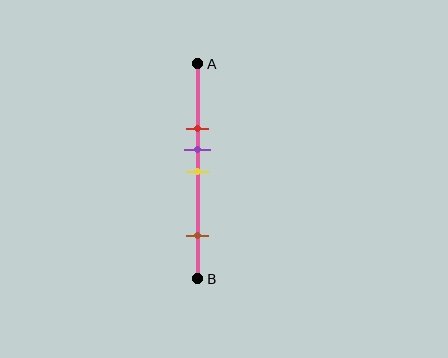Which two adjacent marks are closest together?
The purple and yellow marks are the closest adjacent pair.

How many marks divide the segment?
There are 4 marks dividing the segment.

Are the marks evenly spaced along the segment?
No, the marks are not evenly spaced.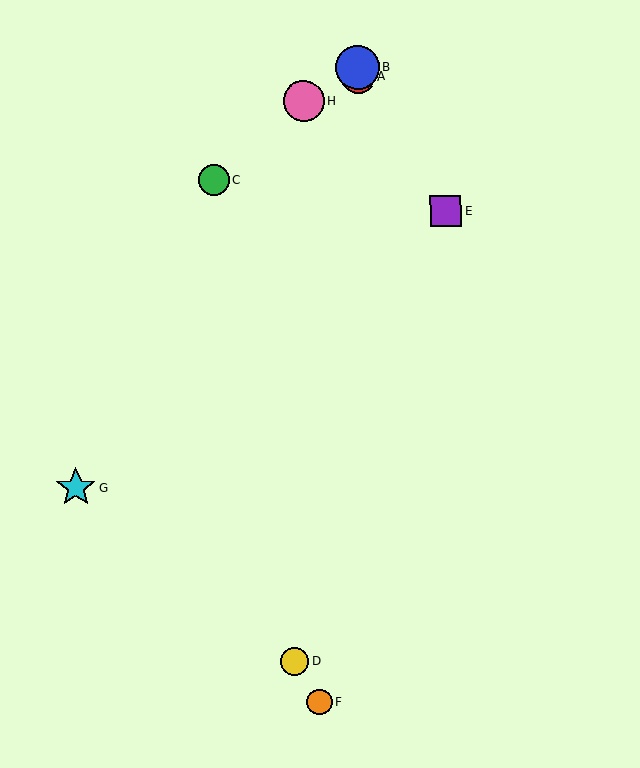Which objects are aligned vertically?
Objects A, B are aligned vertically.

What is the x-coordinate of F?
Object F is at x≈319.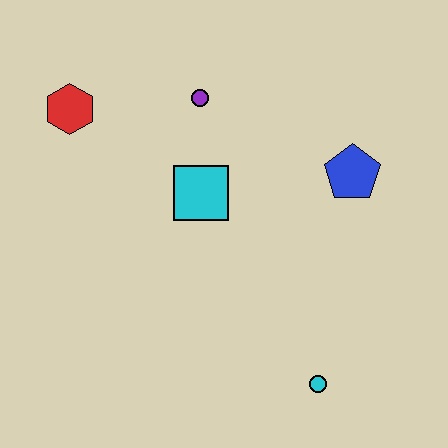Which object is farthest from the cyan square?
The cyan circle is farthest from the cyan square.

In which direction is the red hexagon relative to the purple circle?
The red hexagon is to the left of the purple circle.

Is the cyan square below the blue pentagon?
Yes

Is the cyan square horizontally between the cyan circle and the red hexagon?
Yes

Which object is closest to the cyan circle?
The blue pentagon is closest to the cyan circle.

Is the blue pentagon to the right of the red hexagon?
Yes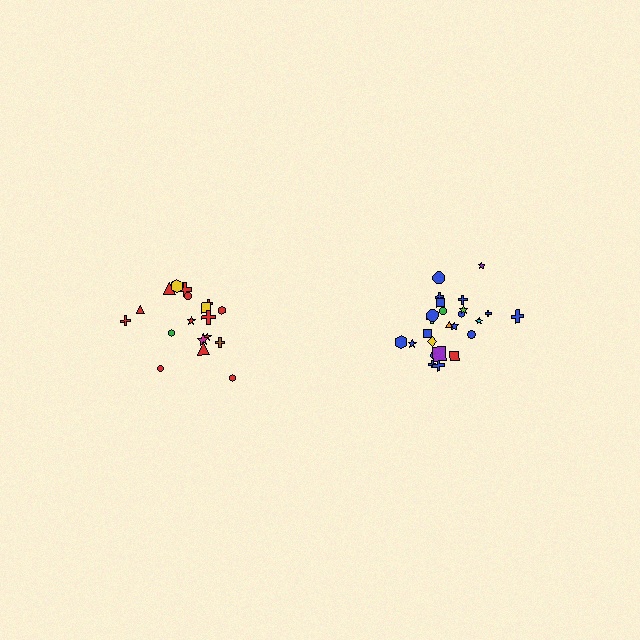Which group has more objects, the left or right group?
The right group.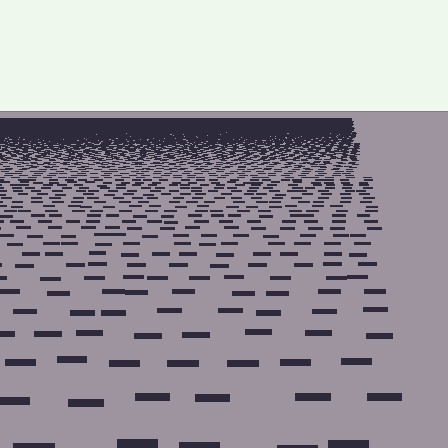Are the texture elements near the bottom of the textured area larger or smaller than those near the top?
Larger. Near the bottom, elements are closer to the viewer and appear at a bigger on-screen size.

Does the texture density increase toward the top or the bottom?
Density increases toward the top.